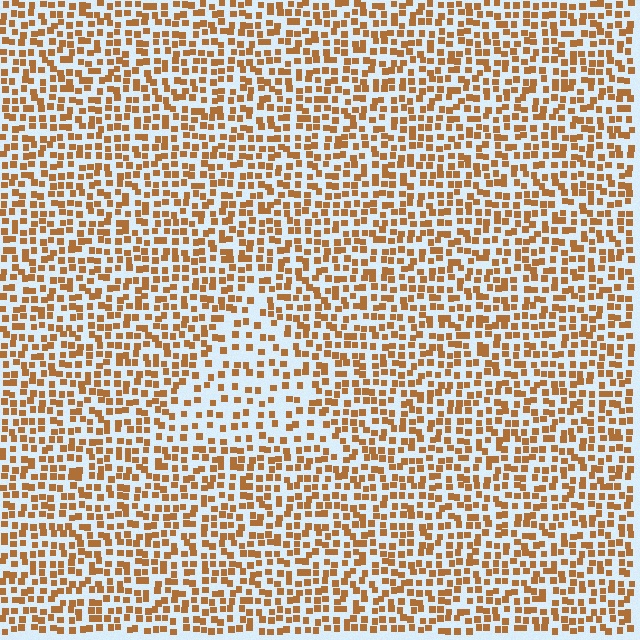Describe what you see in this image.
The image contains small brown elements arranged at two different densities. A triangle-shaped region is visible where the elements are less densely packed than the surrounding area.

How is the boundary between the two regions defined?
The boundary is defined by a change in element density (approximately 1.8x ratio). All elements are the same color, size, and shape.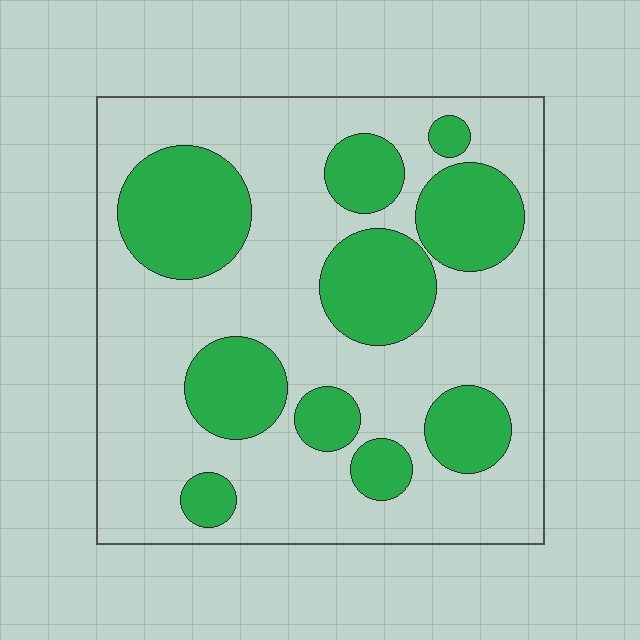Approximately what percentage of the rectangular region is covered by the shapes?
Approximately 30%.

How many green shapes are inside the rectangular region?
10.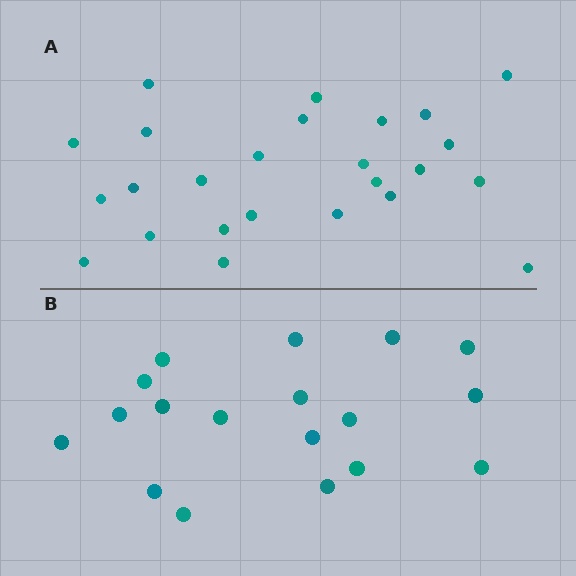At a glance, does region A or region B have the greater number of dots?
Region A (the top region) has more dots.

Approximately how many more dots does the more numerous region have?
Region A has roughly 8 or so more dots than region B.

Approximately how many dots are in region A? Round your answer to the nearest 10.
About 20 dots. (The exact count is 25, which rounds to 20.)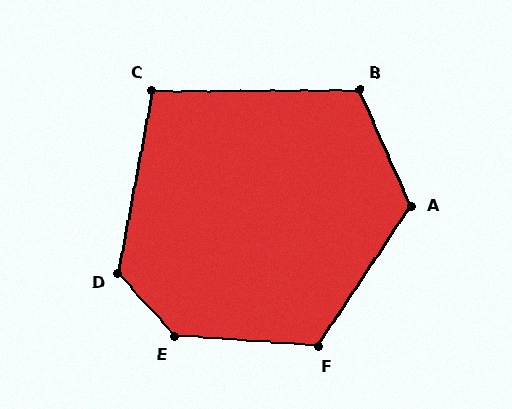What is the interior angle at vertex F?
Approximately 119 degrees (obtuse).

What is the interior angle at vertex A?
Approximately 123 degrees (obtuse).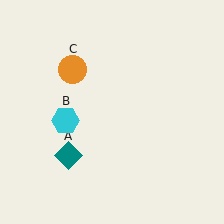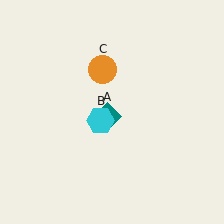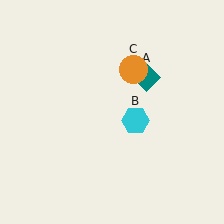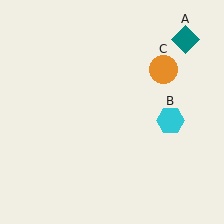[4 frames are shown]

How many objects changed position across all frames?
3 objects changed position: teal diamond (object A), cyan hexagon (object B), orange circle (object C).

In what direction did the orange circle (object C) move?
The orange circle (object C) moved right.